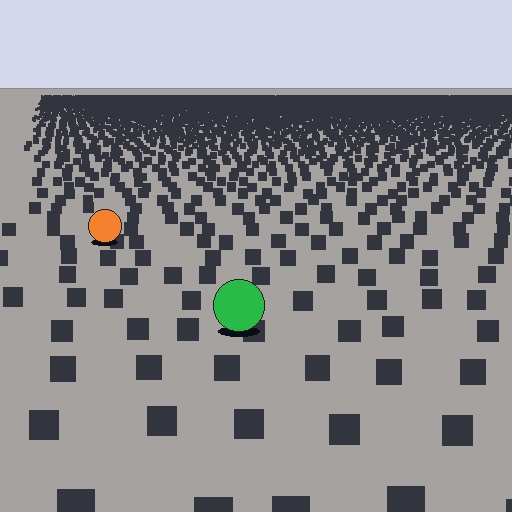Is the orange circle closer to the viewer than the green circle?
No. The green circle is closer — you can tell from the texture gradient: the ground texture is coarser near it.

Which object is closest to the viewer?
The green circle is closest. The texture marks near it are larger and more spread out.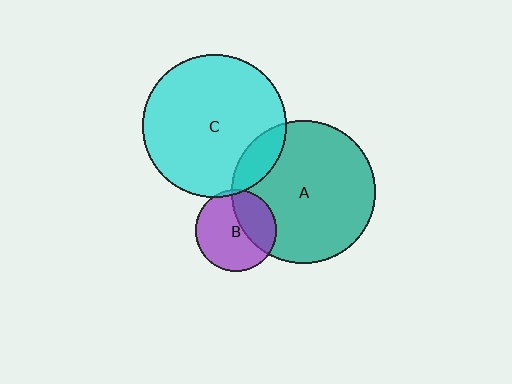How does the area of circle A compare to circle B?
Approximately 3.1 times.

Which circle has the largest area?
Circle A (teal).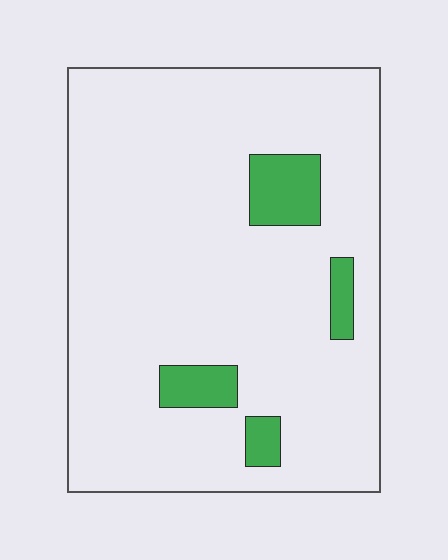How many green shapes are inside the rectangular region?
4.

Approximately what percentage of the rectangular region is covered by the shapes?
Approximately 10%.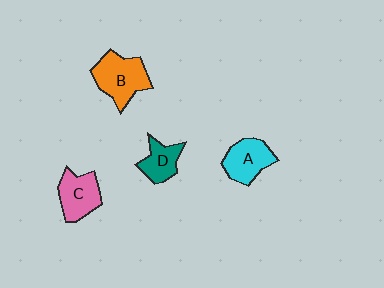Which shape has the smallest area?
Shape D (teal).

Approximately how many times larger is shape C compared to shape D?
Approximately 1.3 times.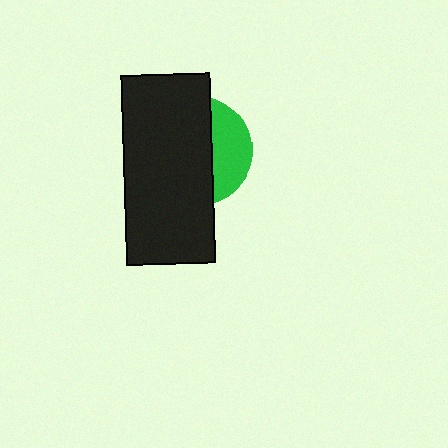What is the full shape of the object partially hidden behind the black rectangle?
The partially hidden object is a green circle.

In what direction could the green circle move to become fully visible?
The green circle could move right. That would shift it out from behind the black rectangle entirely.